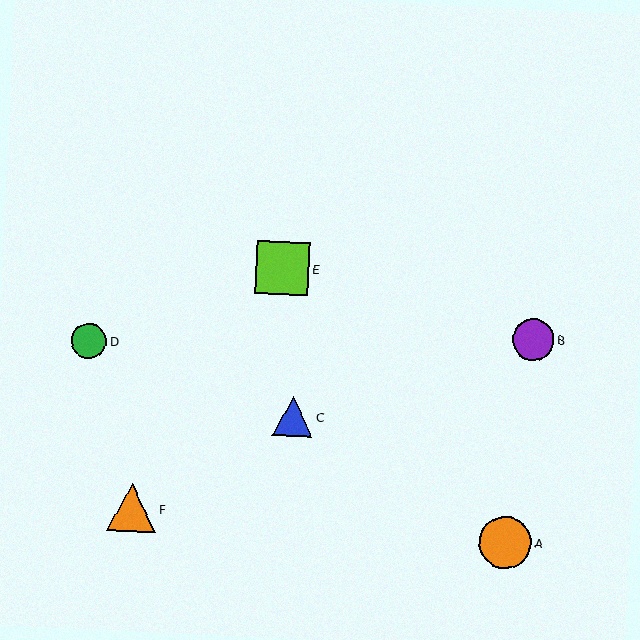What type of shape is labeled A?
Shape A is an orange circle.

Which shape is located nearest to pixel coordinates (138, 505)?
The orange triangle (labeled F) at (132, 508) is nearest to that location.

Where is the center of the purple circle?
The center of the purple circle is at (534, 340).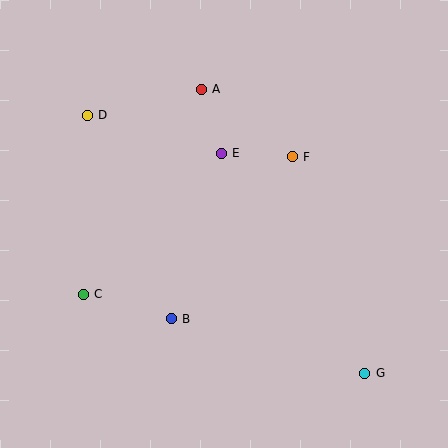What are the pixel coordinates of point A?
Point A is at (201, 89).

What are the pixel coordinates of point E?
Point E is at (221, 153).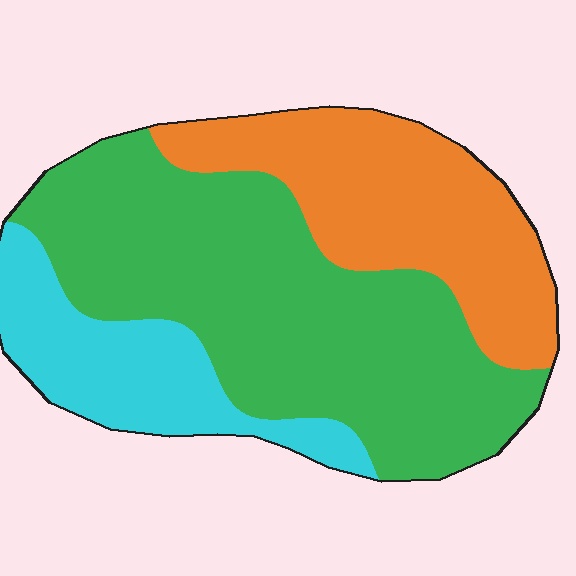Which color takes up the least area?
Cyan, at roughly 20%.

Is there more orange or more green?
Green.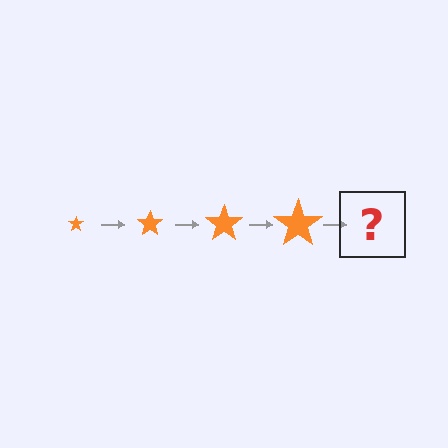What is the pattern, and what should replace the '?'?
The pattern is that the star gets progressively larger each step. The '?' should be an orange star, larger than the previous one.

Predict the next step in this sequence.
The next step is an orange star, larger than the previous one.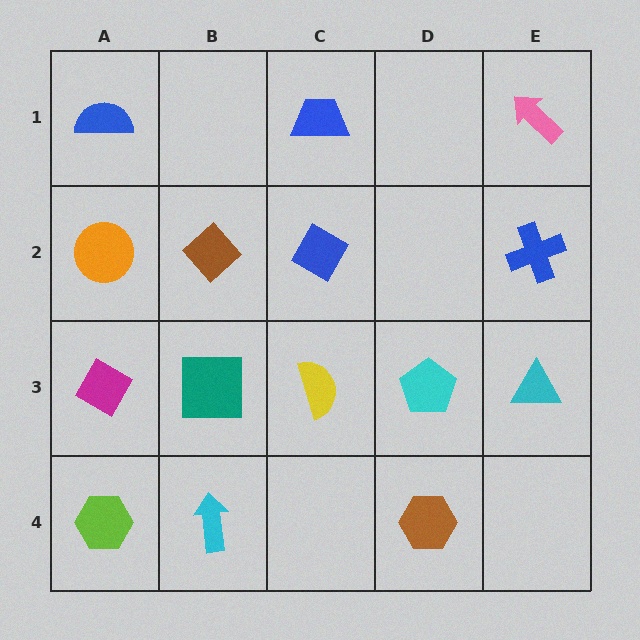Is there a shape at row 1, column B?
No, that cell is empty.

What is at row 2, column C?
A blue diamond.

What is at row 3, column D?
A cyan pentagon.